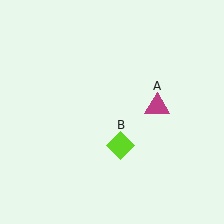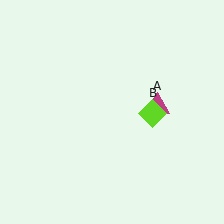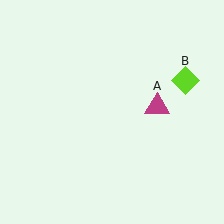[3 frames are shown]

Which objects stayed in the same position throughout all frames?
Magenta triangle (object A) remained stationary.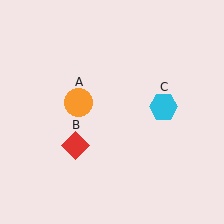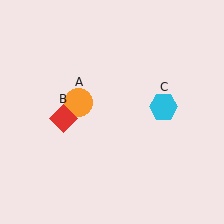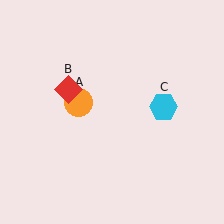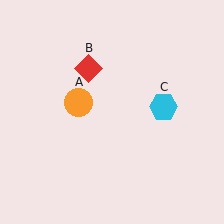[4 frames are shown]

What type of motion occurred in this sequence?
The red diamond (object B) rotated clockwise around the center of the scene.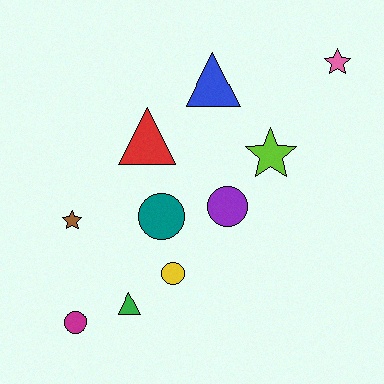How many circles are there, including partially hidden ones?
There are 4 circles.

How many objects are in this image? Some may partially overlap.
There are 10 objects.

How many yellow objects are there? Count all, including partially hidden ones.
There is 1 yellow object.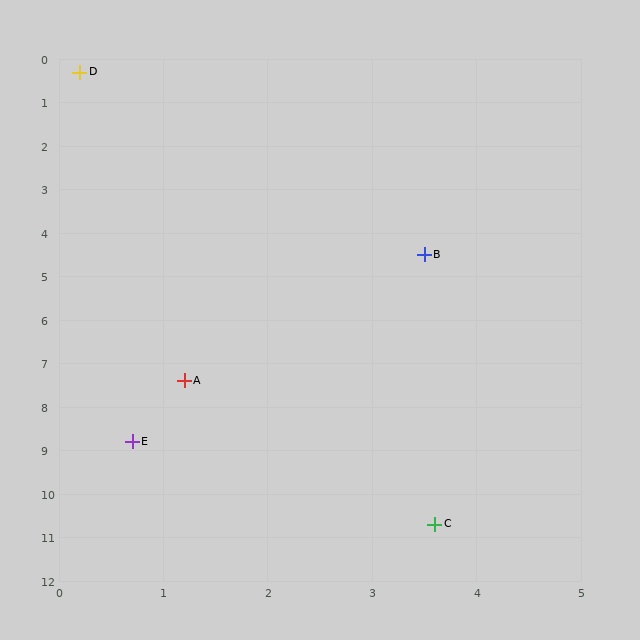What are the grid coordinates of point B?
Point B is at approximately (3.5, 4.5).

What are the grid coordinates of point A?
Point A is at approximately (1.2, 7.4).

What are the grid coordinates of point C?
Point C is at approximately (3.6, 10.7).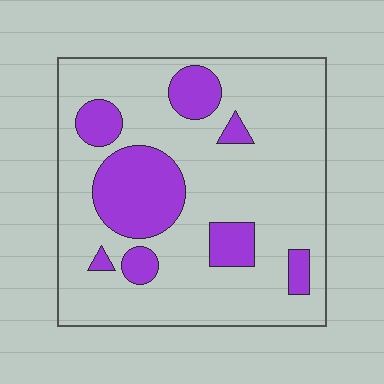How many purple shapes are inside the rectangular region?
8.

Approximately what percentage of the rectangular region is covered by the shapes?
Approximately 20%.